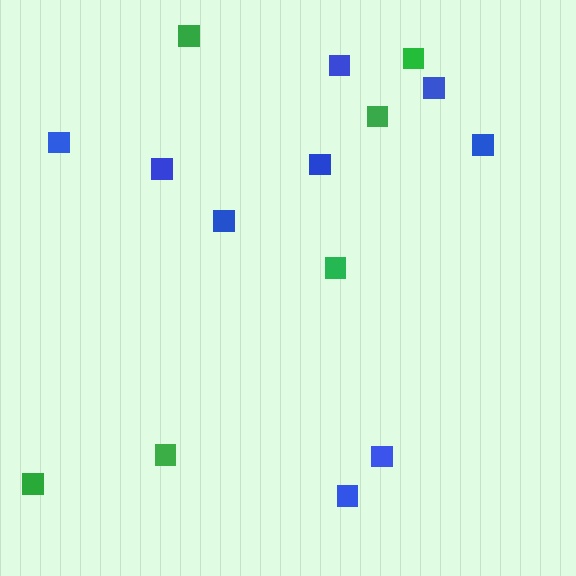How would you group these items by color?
There are 2 groups: one group of green squares (6) and one group of blue squares (9).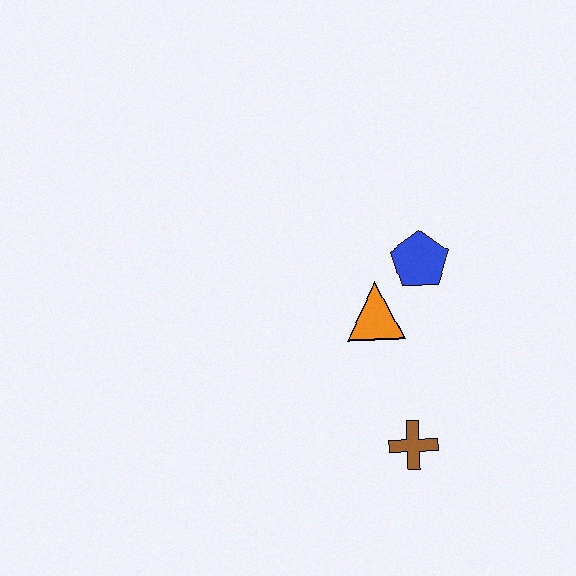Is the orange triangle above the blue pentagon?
No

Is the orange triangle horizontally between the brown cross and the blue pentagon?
No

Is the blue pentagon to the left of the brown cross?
No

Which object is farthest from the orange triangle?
The brown cross is farthest from the orange triangle.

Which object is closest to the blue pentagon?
The orange triangle is closest to the blue pentagon.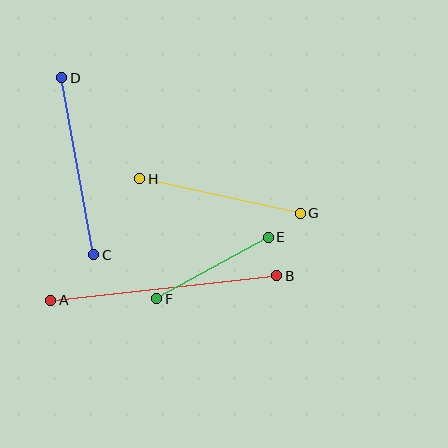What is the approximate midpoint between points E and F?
The midpoint is at approximately (212, 268) pixels.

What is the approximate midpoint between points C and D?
The midpoint is at approximately (78, 166) pixels.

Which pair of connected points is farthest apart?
Points A and B are farthest apart.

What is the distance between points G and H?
The distance is approximately 164 pixels.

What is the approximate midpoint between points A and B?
The midpoint is at approximately (164, 288) pixels.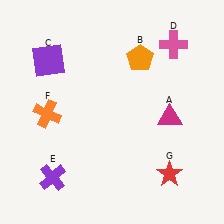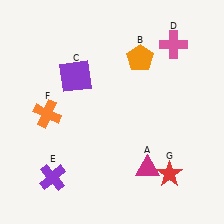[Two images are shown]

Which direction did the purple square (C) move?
The purple square (C) moved right.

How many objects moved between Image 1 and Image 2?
2 objects moved between the two images.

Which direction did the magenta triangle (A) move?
The magenta triangle (A) moved down.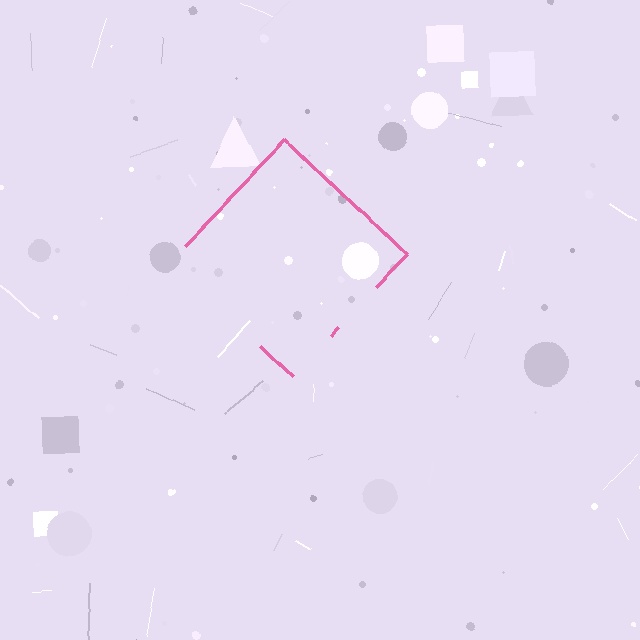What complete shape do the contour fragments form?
The contour fragments form a diamond.